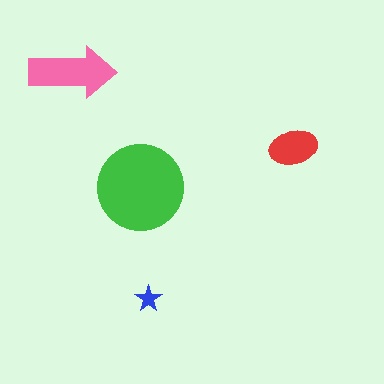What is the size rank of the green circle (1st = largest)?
1st.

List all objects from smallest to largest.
The blue star, the red ellipse, the pink arrow, the green circle.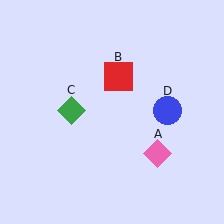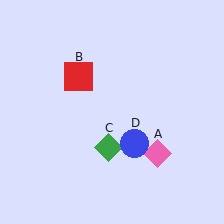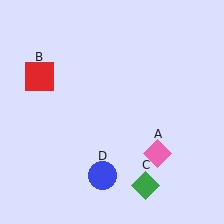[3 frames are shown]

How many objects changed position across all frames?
3 objects changed position: red square (object B), green diamond (object C), blue circle (object D).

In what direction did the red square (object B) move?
The red square (object B) moved left.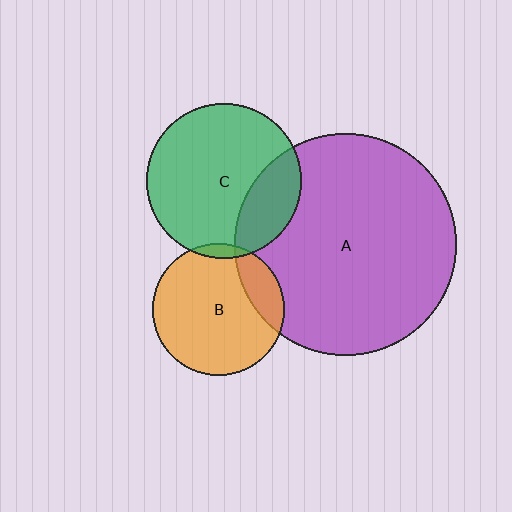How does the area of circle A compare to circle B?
Approximately 2.8 times.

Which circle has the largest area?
Circle A (purple).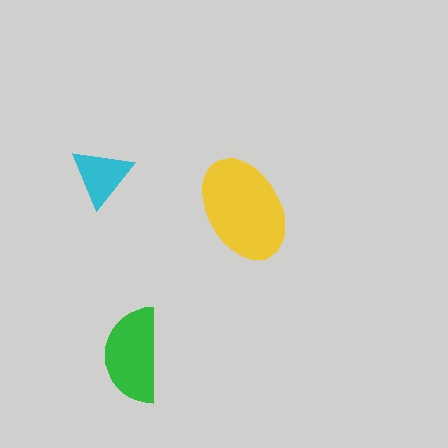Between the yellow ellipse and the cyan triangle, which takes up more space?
The yellow ellipse.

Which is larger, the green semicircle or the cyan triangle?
The green semicircle.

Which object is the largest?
The yellow ellipse.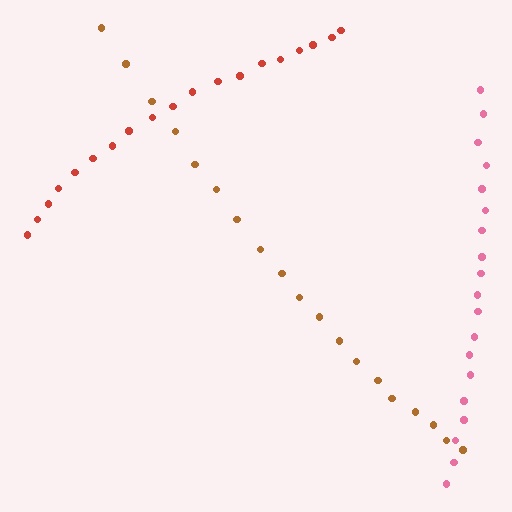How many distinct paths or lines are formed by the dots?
There are 3 distinct paths.